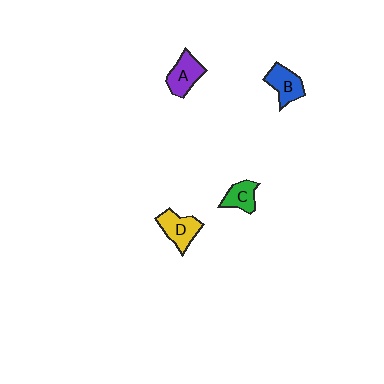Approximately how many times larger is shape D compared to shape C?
Approximately 1.3 times.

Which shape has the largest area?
Shape D (yellow).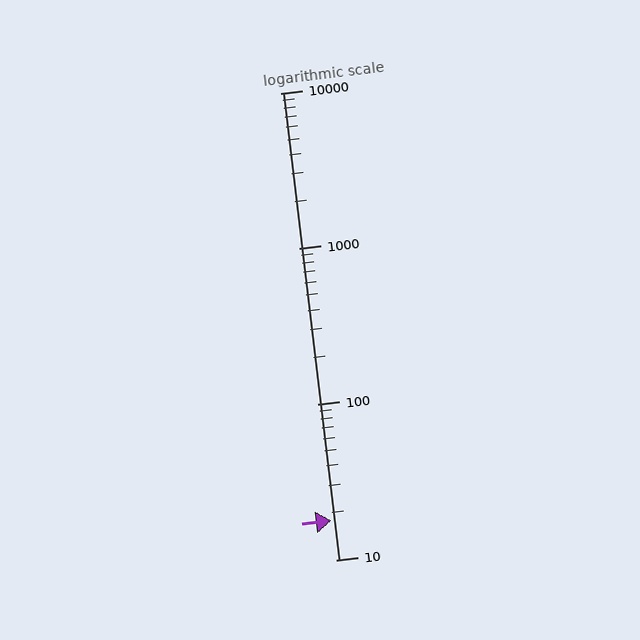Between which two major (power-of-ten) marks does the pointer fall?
The pointer is between 10 and 100.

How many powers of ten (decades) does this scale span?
The scale spans 3 decades, from 10 to 10000.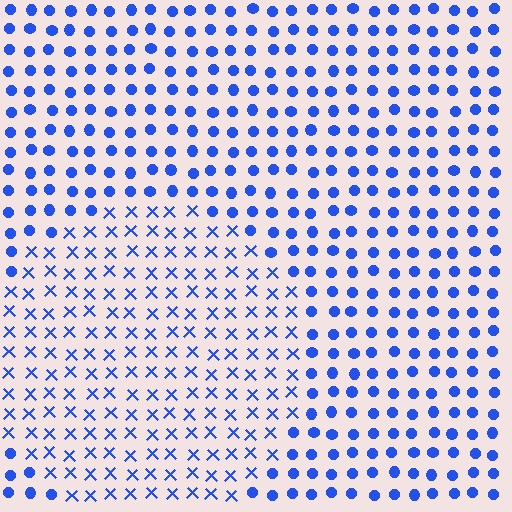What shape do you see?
I see a circle.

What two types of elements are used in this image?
The image uses X marks inside the circle region and circles outside it.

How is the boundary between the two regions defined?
The boundary is defined by a change in element shape: X marks inside vs. circles outside. All elements share the same color and spacing.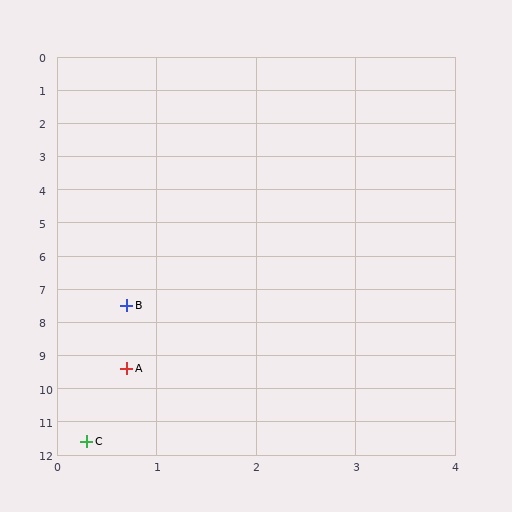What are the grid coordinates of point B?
Point B is at approximately (0.7, 7.5).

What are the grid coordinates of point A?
Point A is at approximately (0.7, 9.4).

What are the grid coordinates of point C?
Point C is at approximately (0.3, 11.6).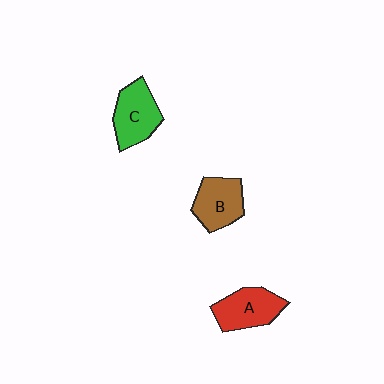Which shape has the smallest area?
Shape B (brown).